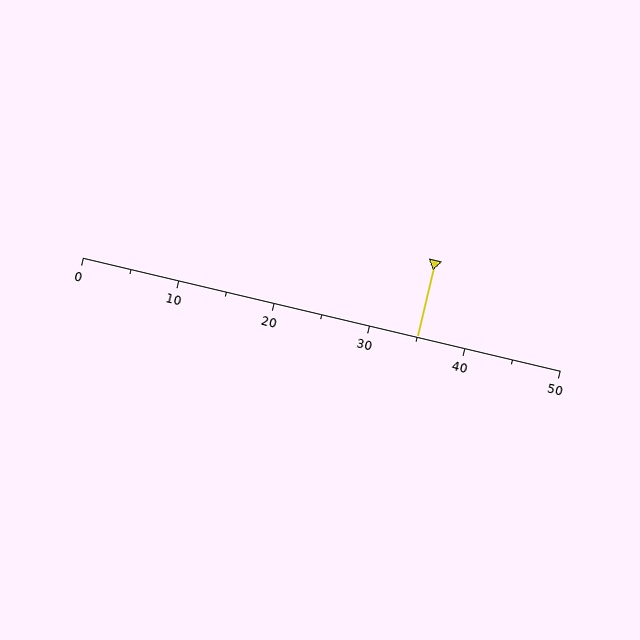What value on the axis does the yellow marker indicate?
The marker indicates approximately 35.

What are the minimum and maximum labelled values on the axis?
The axis runs from 0 to 50.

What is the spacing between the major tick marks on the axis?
The major ticks are spaced 10 apart.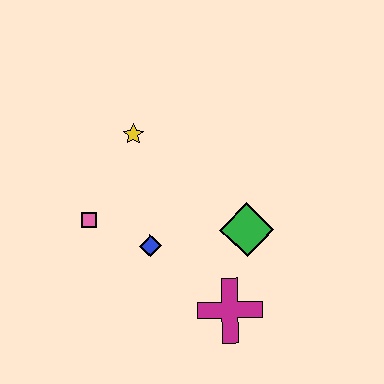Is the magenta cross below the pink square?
Yes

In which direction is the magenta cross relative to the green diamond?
The magenta cross is below the green diamond.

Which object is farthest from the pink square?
The magenta cross is farthest from the pink square.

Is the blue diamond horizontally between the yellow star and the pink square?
No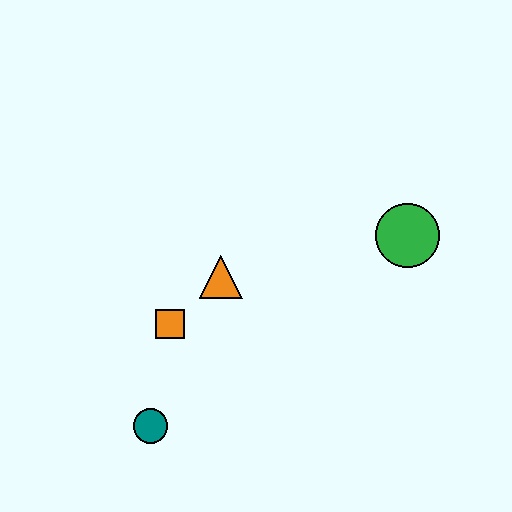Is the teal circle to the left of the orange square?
Yes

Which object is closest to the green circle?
The orange triangle is closest to the green circle.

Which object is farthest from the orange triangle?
The green circle is farthest from the orange triangle.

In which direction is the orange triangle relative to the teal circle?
The orange triangle is above the teal circle.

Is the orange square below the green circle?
Yes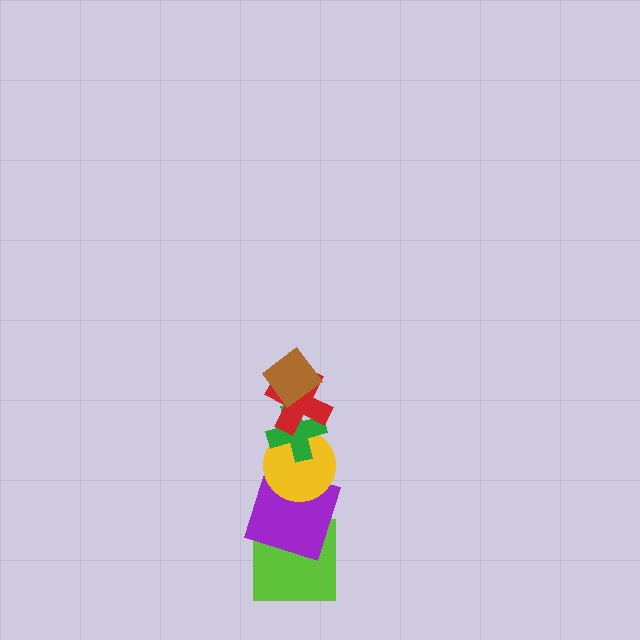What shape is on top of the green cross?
The red cross is on top of the green cross.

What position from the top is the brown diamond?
The brown diamond is 1st from the top.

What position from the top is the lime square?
The lime square is 6th from the top.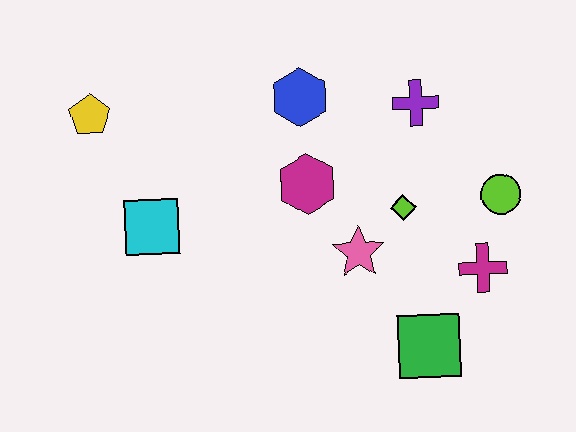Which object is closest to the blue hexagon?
The magenta hexagon is closest to the blue hexagon.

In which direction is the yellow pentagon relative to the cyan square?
The yellow pentagon is above the cyan square.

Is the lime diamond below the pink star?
No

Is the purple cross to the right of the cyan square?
Yes